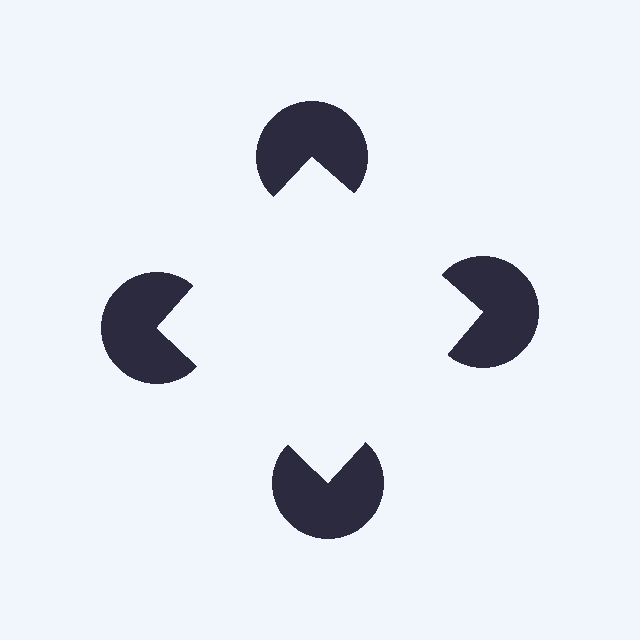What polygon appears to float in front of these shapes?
An illusory square — its edges are inferred from the aligned wedge cuts in the pac-man discs, not physically drawn.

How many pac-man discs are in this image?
There are 4 — one at each vertex of the illusory square.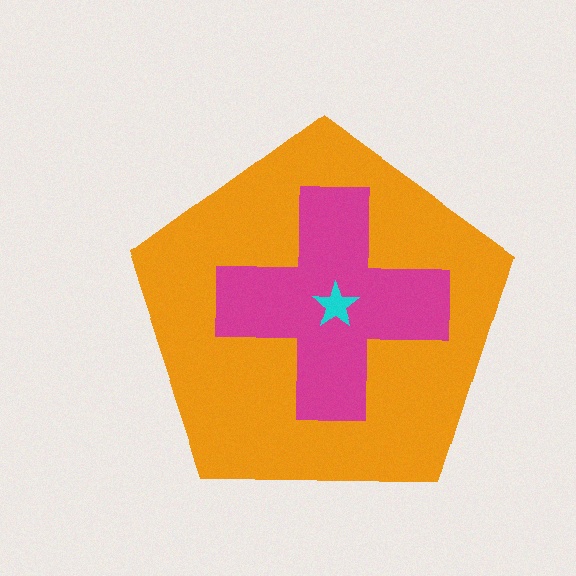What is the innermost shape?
The cyan star.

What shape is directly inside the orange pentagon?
The magenta cross.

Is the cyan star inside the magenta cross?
Yes.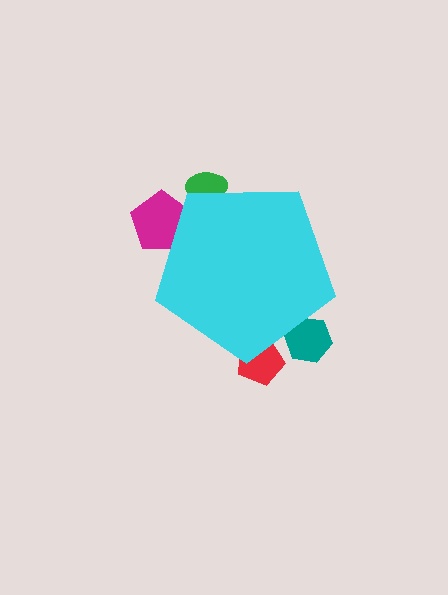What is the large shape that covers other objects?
A cyan pentagon.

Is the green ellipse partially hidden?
Yes, the green ellipse is partially hidden behind the cyan pentagon.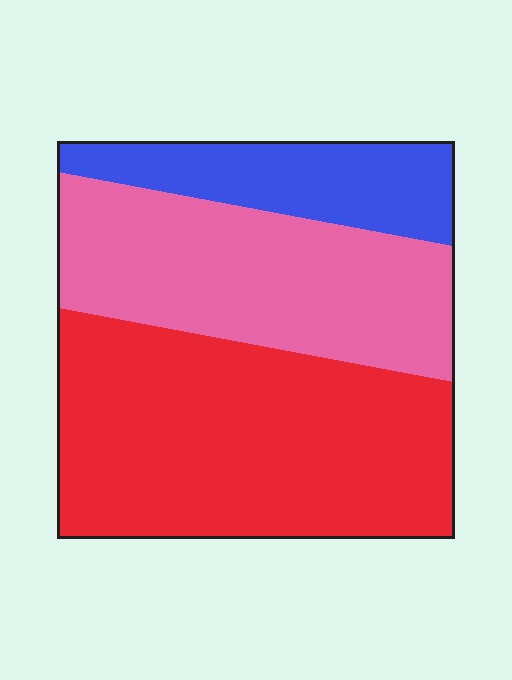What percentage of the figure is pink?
Pink takes up between a third and a half of the figure.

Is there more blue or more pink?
Pink.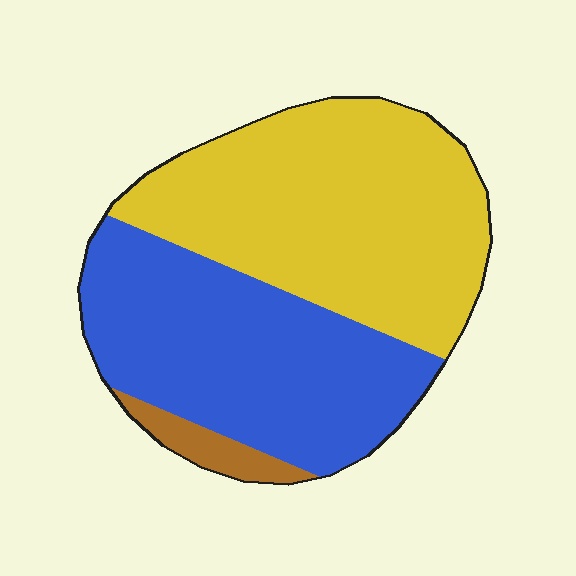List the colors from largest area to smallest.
From largest to smallest: yellow, blue, brown.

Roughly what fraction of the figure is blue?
Blue covers about 45% of the figure.